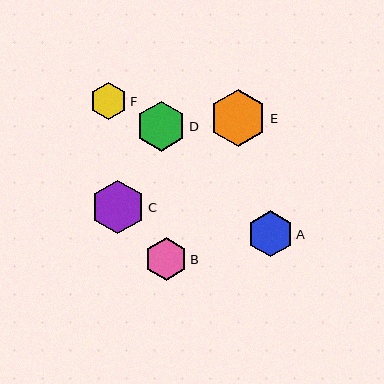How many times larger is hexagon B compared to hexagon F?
Hexagon B is approximately 1.1 times the size of hexagon F.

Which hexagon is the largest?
Hexagon E is the largest with a size of approximately 57 pixels.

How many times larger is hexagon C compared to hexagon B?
Hexagon C is approximately 1.3 times the size of hexagon B.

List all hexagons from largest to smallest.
From largest to smallest: E, C, D, A, B, F.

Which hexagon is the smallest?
Hexagon F is the smallest with a size of approximately 37 pixels.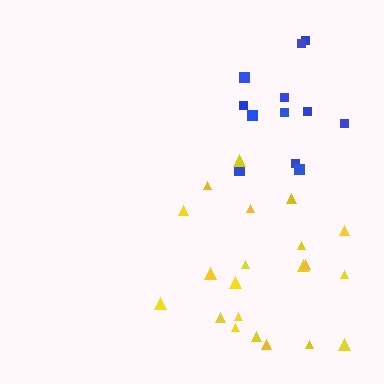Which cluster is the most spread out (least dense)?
Yellow.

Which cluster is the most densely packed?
Blue.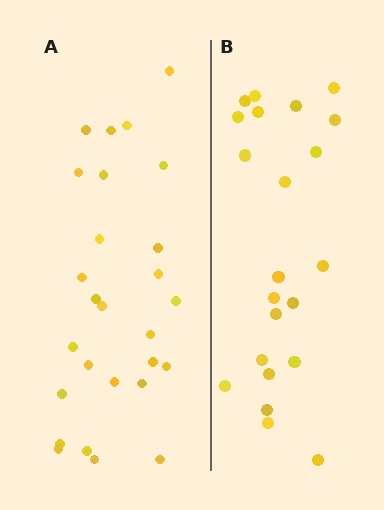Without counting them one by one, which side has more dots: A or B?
Region A (the left region) has more dots.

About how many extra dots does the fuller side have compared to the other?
Region A has about 5 more dots than region B.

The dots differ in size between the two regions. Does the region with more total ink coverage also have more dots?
No. Region B has more total ink coverage because its dots are larger, but region A actually contains more individual dots. Total area can be misleading — the number of items is what matters here.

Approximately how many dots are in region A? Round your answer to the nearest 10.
About 30 dots. (The exact count is 27, which rounds to 30.)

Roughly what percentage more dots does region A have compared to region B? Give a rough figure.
About 25% more.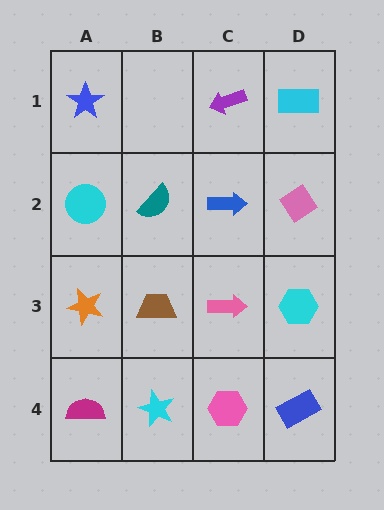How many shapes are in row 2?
4 shapes.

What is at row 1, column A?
A blue star.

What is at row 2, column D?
A pink diamond.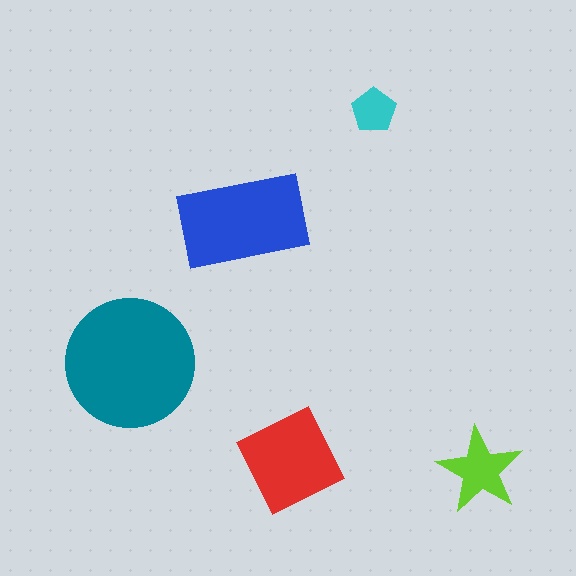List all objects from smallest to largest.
The cyan pentagon, the lime star, the red diamond, the blue rectangle, the teal circle.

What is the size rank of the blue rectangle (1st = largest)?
2nd.